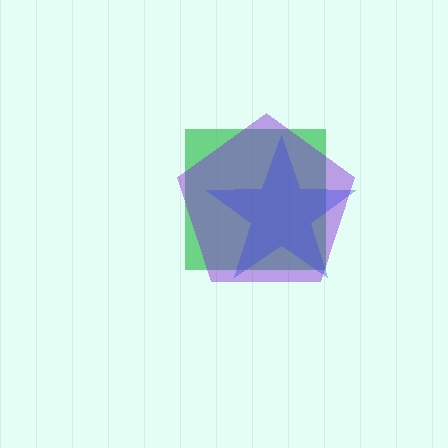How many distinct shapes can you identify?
There are 3 distinct shapes: a green square, a purple pentagon, a blue star.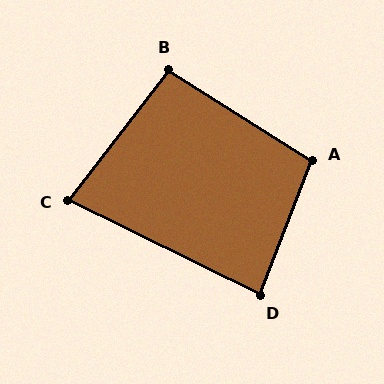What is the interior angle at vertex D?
Approximately 85 degrees (acute).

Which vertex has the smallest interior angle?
C, at approximately 79 degrees.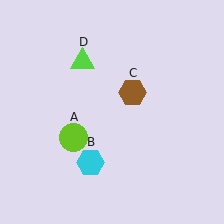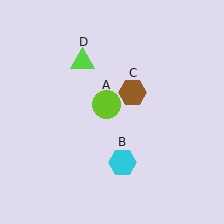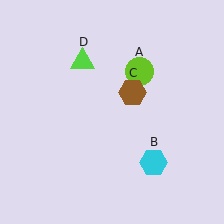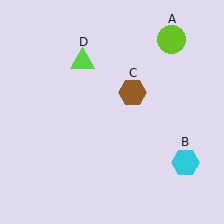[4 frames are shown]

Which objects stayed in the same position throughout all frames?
Brown hexagon (object C) and lime triangle (object D) remained stationary.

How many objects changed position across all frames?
2 objects changed position: lime circle (object A), cyan hexagon (object B).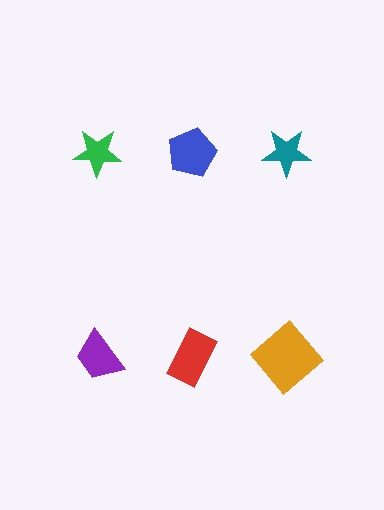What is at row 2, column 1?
A purple trapezoid.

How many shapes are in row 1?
3 shapes.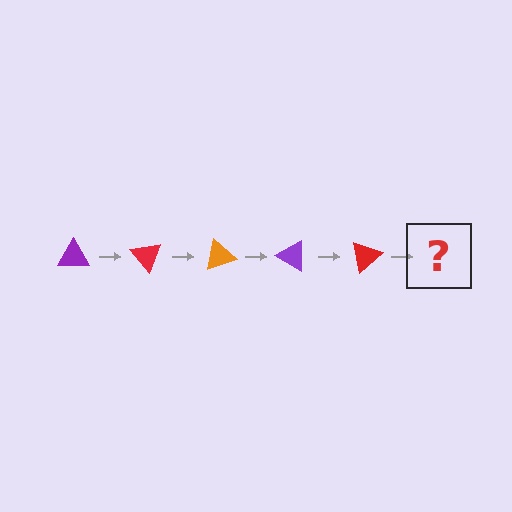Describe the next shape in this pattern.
It should be an orange triangle, rotated 250 degrees from the start.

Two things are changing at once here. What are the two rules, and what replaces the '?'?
The two rules are that it rotates 50 degrees each step and the color cycles through purple, red, and orange. The '?' should be an orange triangle, rotated 250 degrees from the start.